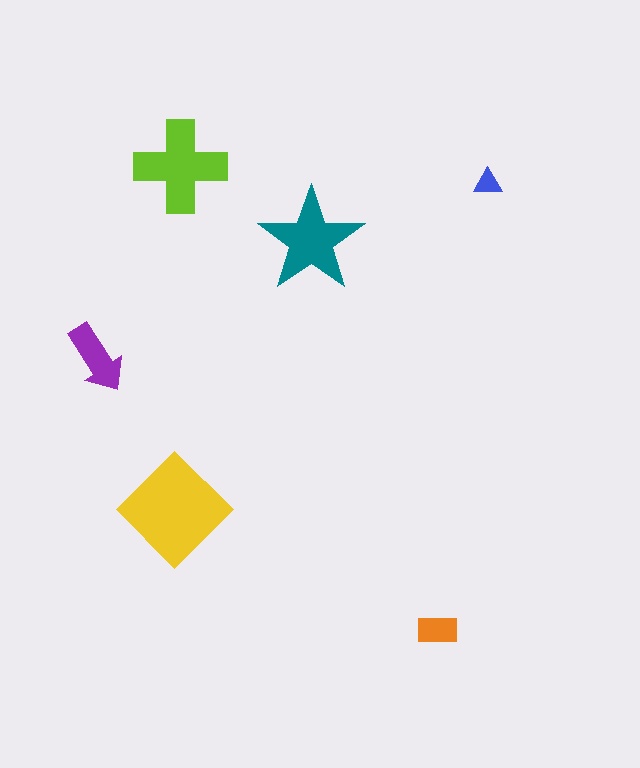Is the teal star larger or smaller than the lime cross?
Smaller.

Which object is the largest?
The yellow diamond.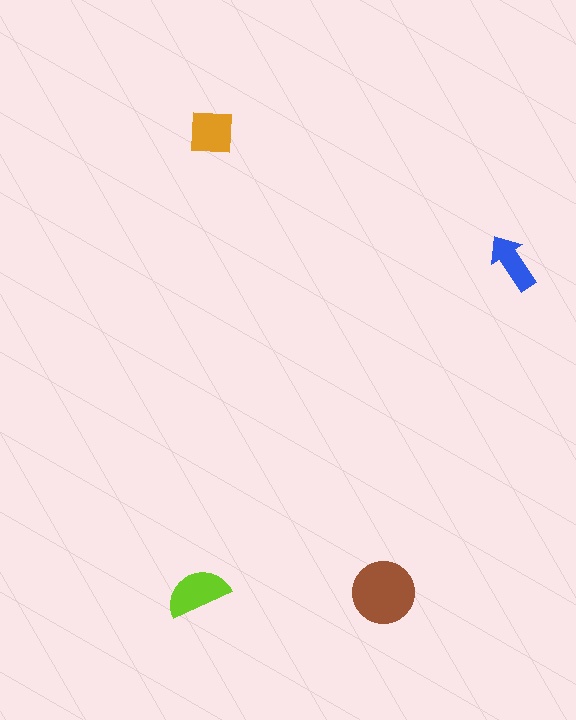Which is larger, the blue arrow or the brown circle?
The brown circle.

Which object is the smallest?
The blue arrow.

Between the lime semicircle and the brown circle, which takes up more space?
The brown circle.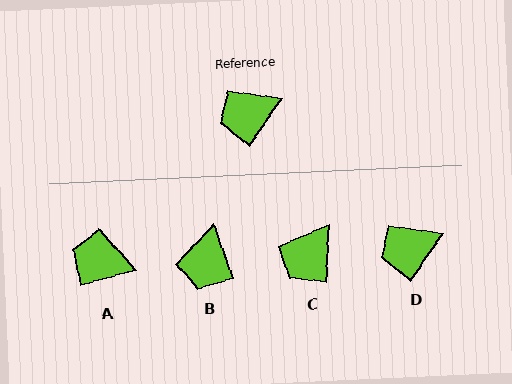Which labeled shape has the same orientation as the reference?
D.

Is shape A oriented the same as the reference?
No, it is off by about 40 degrees.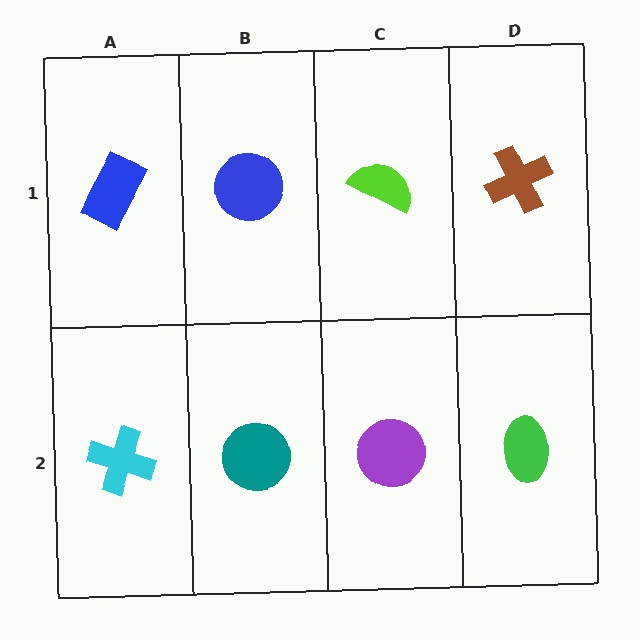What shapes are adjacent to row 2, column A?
A blue rectangle (row 1, column A), a teal circle (row 2, column B).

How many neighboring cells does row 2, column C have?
3.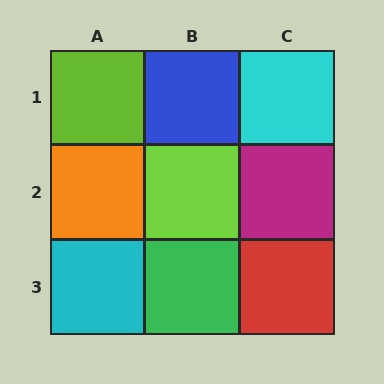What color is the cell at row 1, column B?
Blue.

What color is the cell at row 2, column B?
Lime.